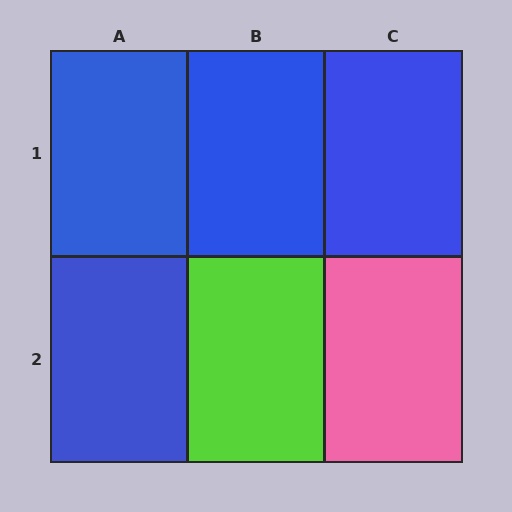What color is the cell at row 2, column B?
Lime.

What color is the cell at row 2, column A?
Blue.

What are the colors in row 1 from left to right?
Blue, blue, blue.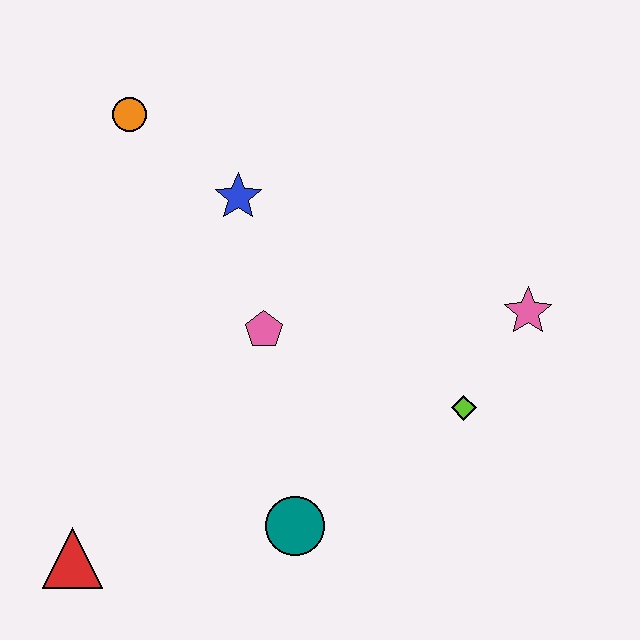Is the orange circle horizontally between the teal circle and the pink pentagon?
No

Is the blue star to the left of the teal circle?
Yes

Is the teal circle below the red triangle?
No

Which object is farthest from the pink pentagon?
The red triangle is farthest from the pink pentagon.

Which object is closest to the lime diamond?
The pink star is closest to the lime diamond.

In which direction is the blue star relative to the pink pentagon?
The blue star is above the pink pentagon.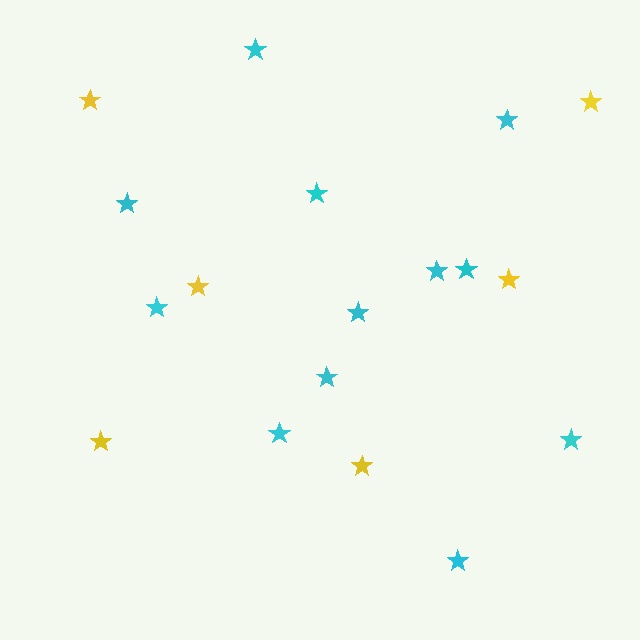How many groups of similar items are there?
There are 2 groups: one group of yellow stars (6) and one group of cyan stars (12).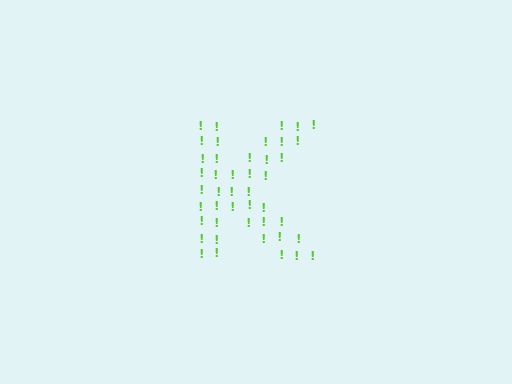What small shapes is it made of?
It is made of small exclamation marks.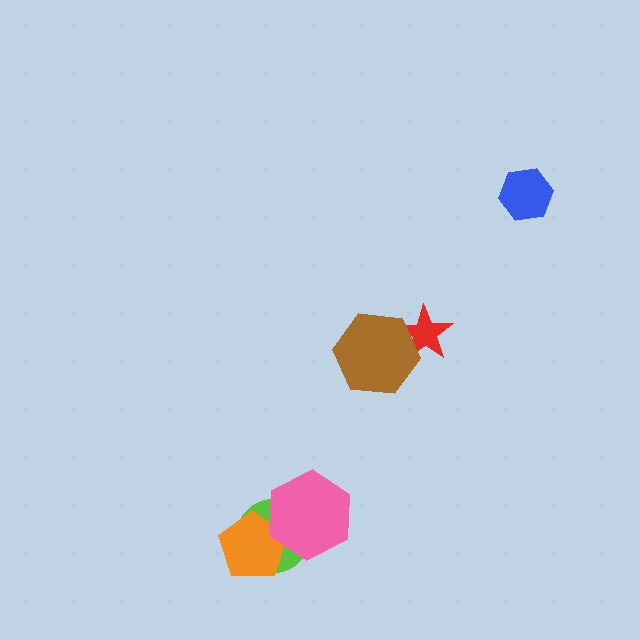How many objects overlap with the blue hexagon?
0 objects overlap with the blue hexagon.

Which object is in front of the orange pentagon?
The pink hexagon is in front of the orange pentagon.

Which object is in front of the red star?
The brown hexagon is in front of the red star.